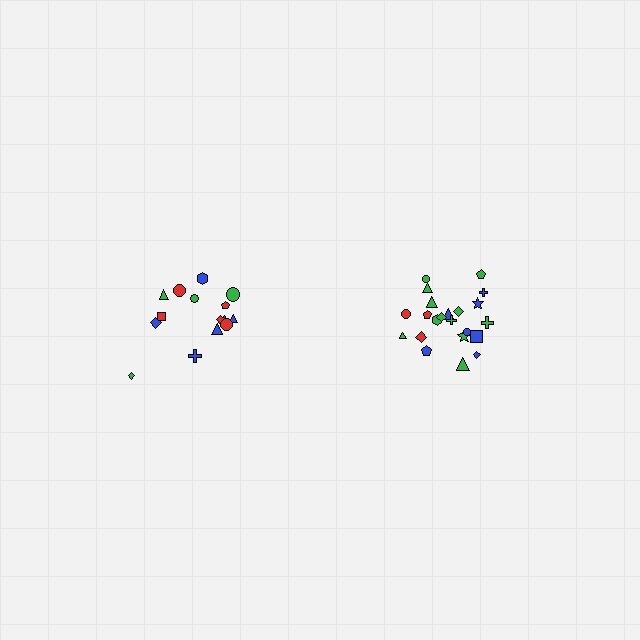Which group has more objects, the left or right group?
The right group.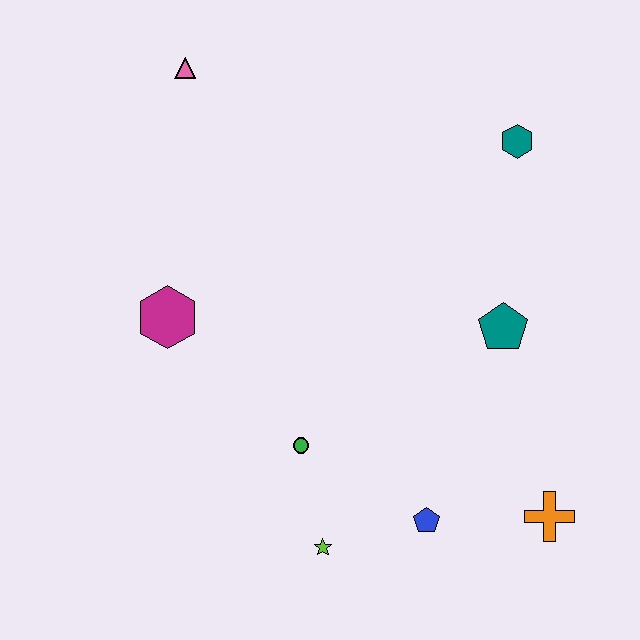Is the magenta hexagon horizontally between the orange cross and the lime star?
No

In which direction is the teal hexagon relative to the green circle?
The teal hexagon is above the green circle.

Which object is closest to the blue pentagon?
The lime star is closest to the blue pentagon.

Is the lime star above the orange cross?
No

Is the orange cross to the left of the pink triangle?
No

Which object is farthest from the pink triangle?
The orange cross is farthest from the pink triangle.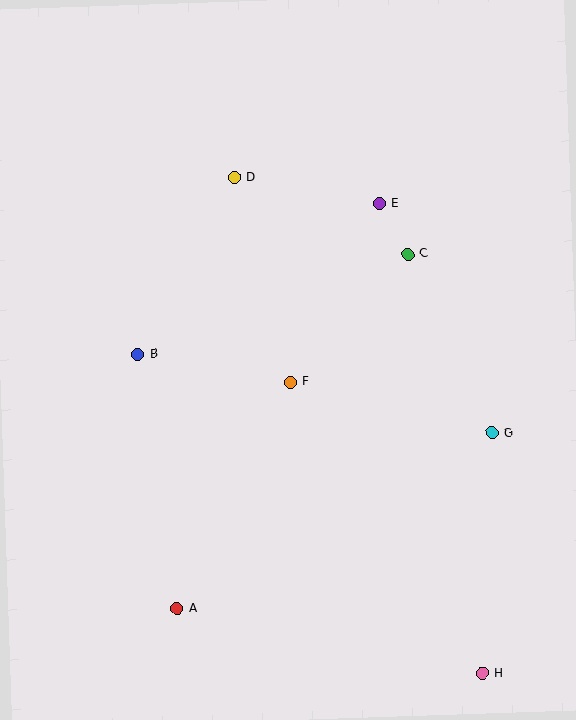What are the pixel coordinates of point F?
Point F is at (290, 382).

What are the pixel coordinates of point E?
Point E is at (379, 204).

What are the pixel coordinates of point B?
Point B is at (138, 354).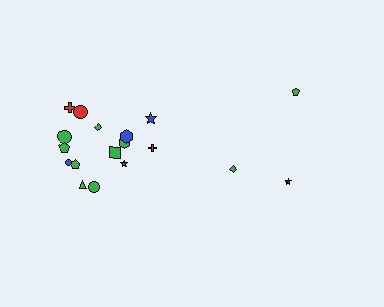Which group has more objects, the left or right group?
The left group.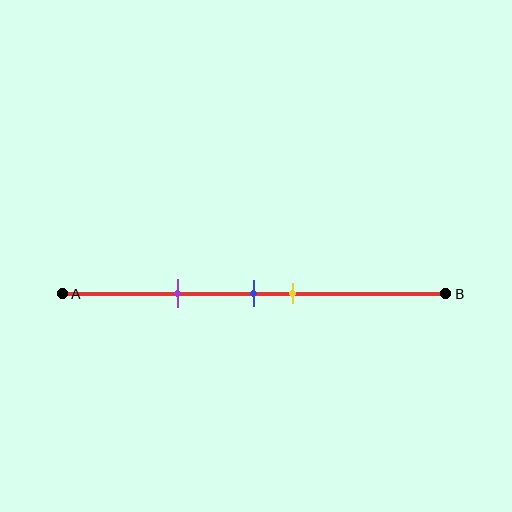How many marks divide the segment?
There are 3 marks dividing the segment.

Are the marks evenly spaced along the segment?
No, the marks are not evenly spaced.